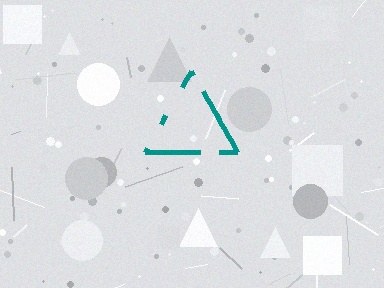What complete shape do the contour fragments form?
The contour fragments form a triangle.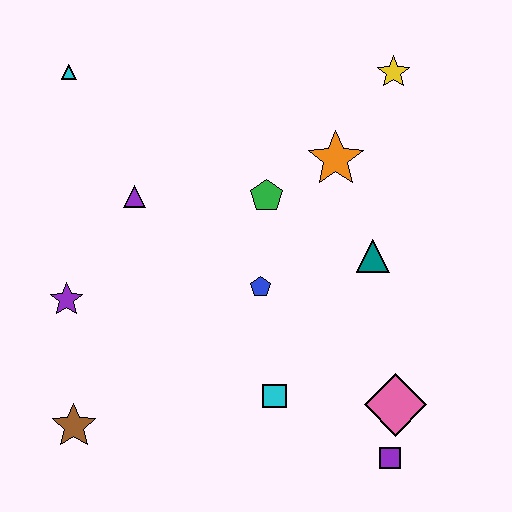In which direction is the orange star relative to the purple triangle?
The orange star is to the right of the purple triangle.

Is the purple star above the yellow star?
No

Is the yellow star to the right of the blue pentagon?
Yes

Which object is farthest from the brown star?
The yellow star is farthest from the brown star.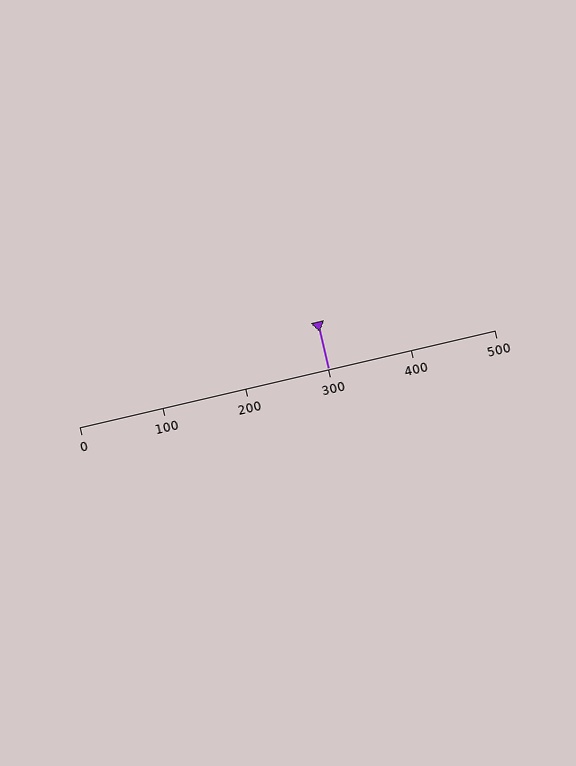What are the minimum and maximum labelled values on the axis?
The axis runs from 0 to 500.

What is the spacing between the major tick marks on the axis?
The major ticks are spaced 100 apart.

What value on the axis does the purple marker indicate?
The marker indicates approximately 300.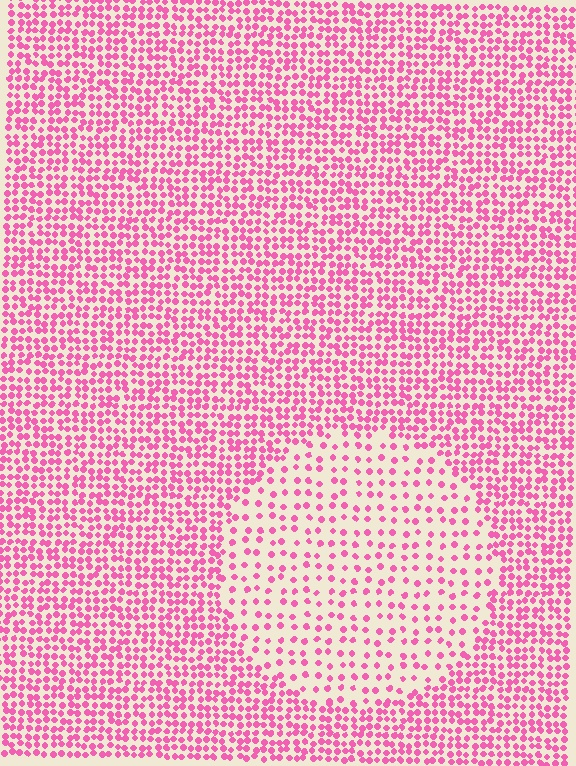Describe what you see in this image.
The image contains small pink elements arranged at two different densities. A circle-shaped region is visible where the elements are less densely packed than the surrounding area.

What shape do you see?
I see a circle.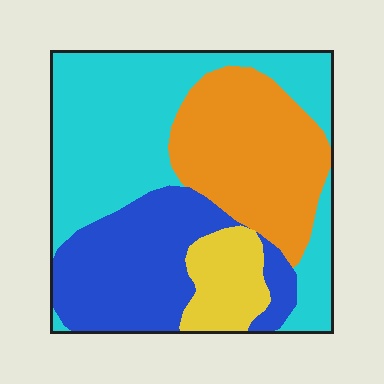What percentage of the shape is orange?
Orange covers around 25% of the shape.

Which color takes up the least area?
Yellow, at roughly 10%.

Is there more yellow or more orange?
Orange.